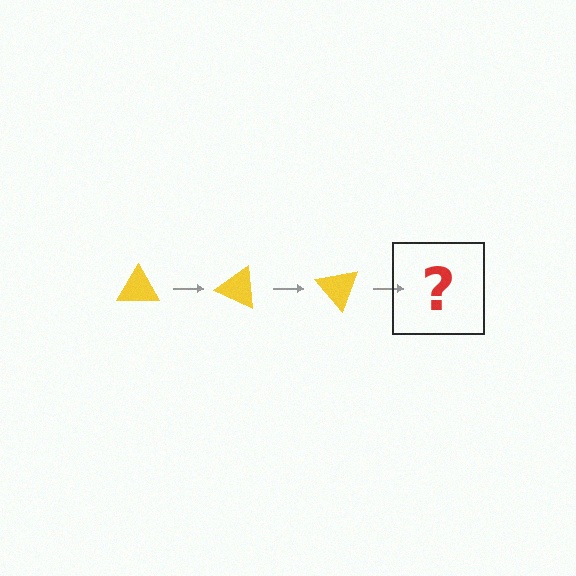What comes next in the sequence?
The next element should be a yellow triangle rotated 75 degrees.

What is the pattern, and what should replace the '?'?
The pattern is that the triangle rotates 25 degrees each step. The '?' should be a yellow triangle rotated 75 degrees.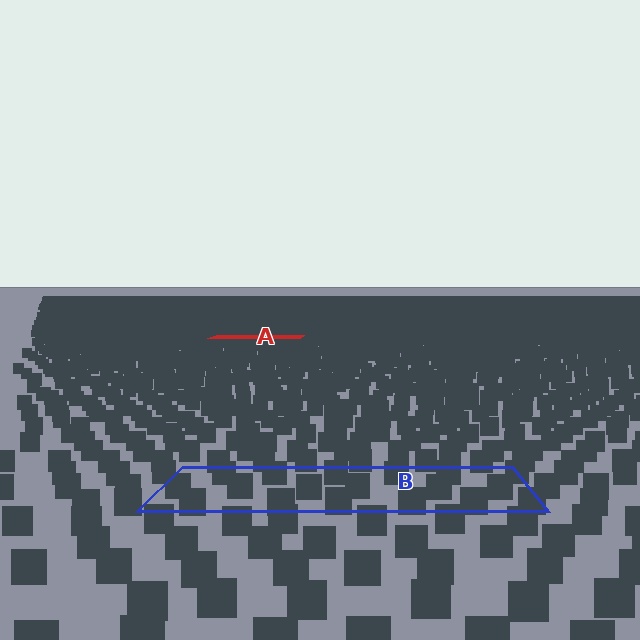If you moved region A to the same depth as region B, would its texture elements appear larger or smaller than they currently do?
They would appear larger. At a closer depth, the same texture elements are projected at a bigger on-screen size.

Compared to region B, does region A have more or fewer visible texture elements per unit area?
Region A has more texture elements per unit area — they are packed more densely because it is farther away.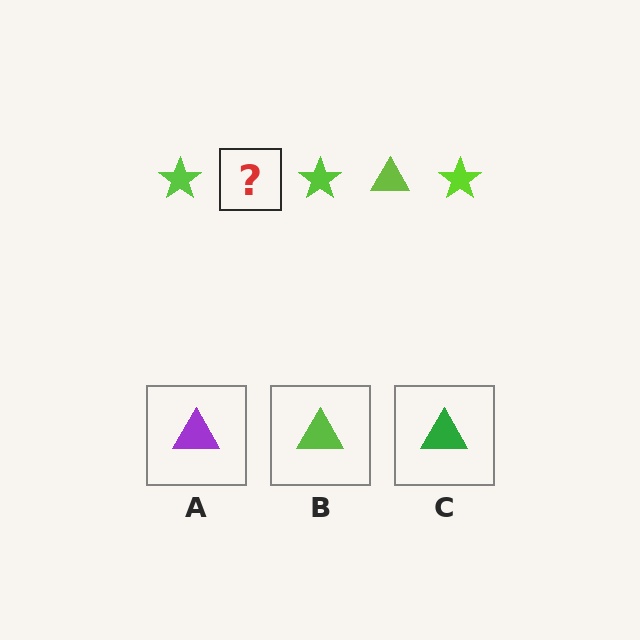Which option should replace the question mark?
Option B.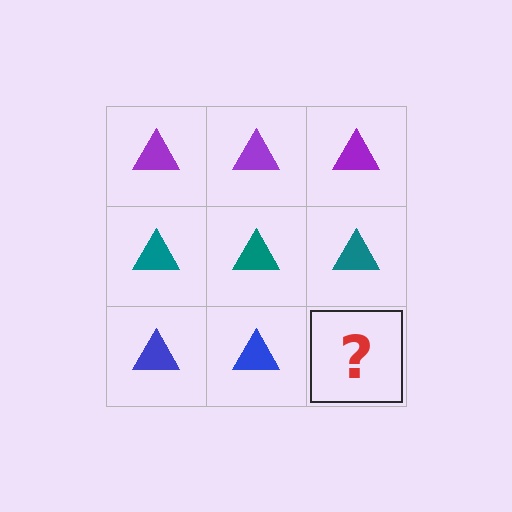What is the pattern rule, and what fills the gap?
The rule is that each row has a consistent color. The gap should be filled with a blue triangle.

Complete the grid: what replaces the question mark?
The question mark should be replaced with a blue triangle.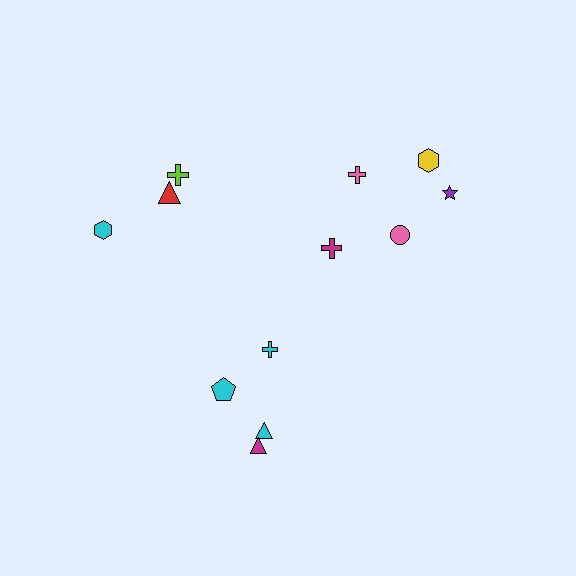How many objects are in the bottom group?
There are 4 objects.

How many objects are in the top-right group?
There are 5 objects.